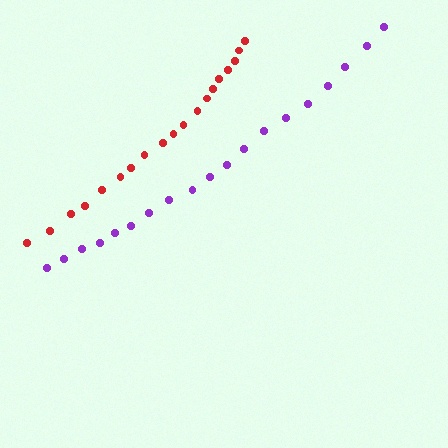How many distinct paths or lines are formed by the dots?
There are 2 distinct paths.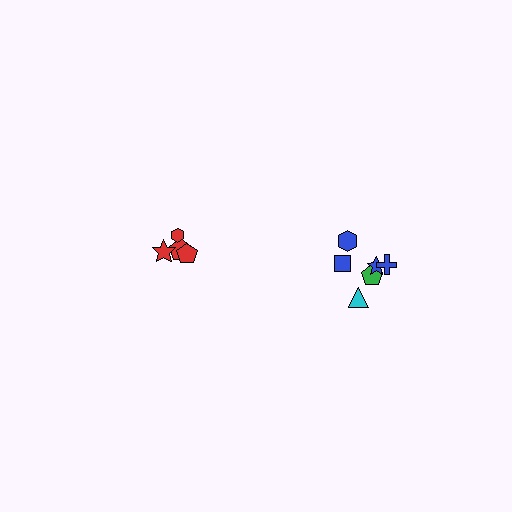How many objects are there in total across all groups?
There are 10 objects.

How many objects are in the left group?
There are 4 objects.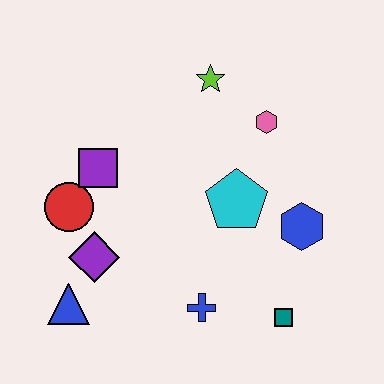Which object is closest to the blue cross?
The teal square is closest to the blue cross.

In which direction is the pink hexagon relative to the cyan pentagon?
The pink hexagon is above the cyan pentagon.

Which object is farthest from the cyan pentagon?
The blue triangle is farthest from the cyan pentagon.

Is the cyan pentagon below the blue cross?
No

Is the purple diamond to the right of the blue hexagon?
No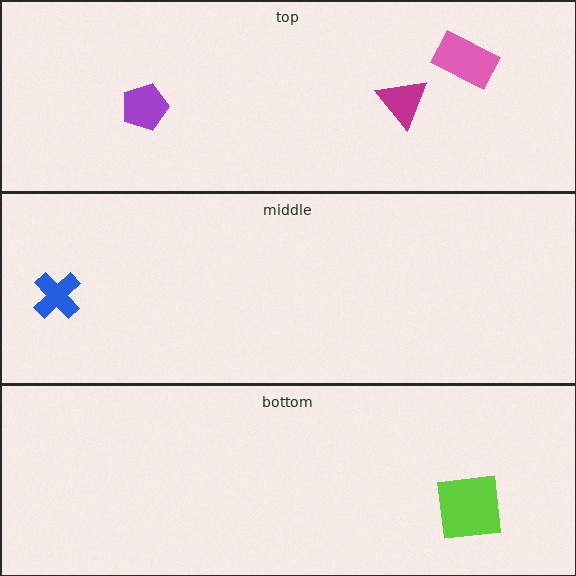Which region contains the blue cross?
The middle region.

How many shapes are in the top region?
3.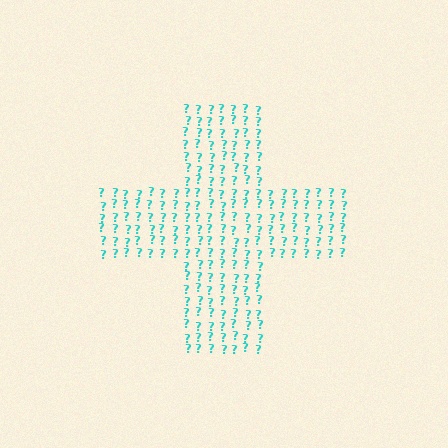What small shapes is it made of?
It is made of small question marks.